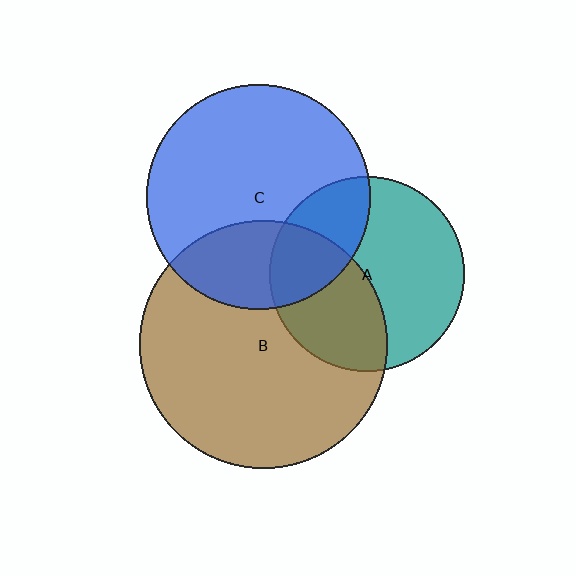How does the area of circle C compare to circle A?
Approximately 1.3 times.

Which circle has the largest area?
Circle B (brown).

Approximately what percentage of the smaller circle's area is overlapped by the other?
Approximately 40%.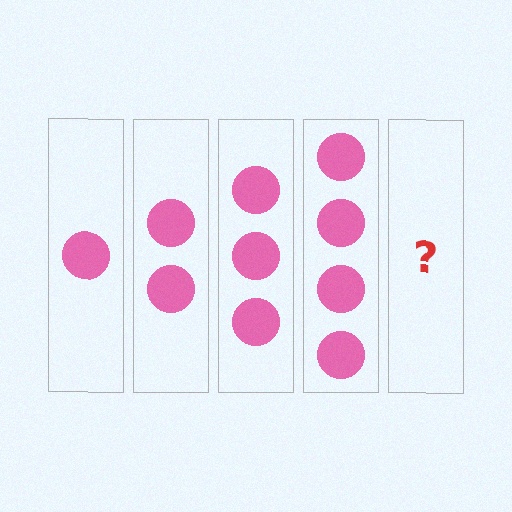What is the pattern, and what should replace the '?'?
The pattern is that each step adds one more circle. The '?' should be 5 circles.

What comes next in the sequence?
The next element should be 5 circles.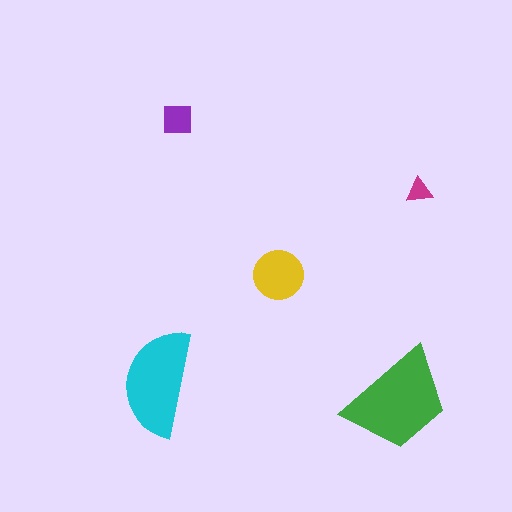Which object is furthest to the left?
The cyan semicircle is leftmost.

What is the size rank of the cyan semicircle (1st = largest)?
2nd.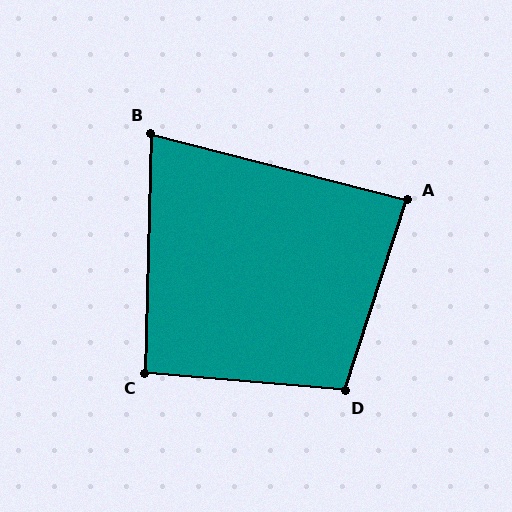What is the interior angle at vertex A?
Approximately 86 degrees (approximately right).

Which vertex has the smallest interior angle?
B, at approximately 77 degrees.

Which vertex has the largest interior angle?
D, at approximately 103 degrees.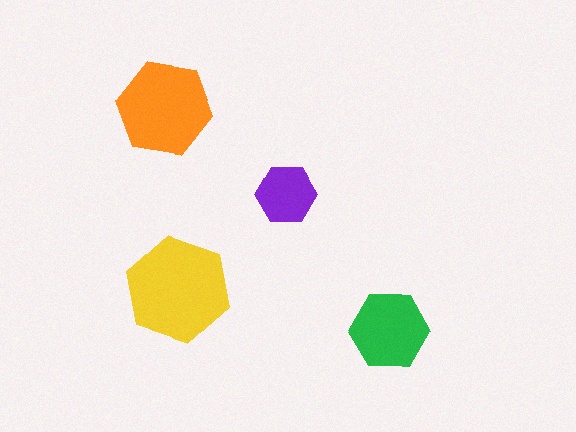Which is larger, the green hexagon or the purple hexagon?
The green one.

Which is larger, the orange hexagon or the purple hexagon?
The orange one.